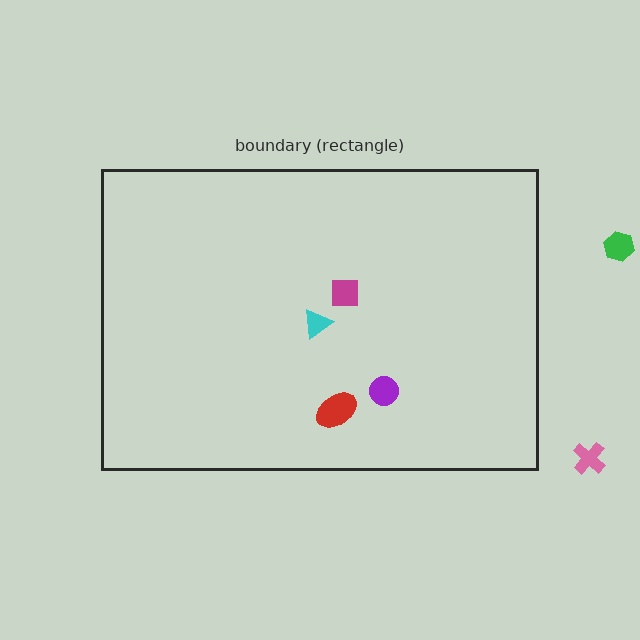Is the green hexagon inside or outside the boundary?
Outside.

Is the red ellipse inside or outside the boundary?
Inside.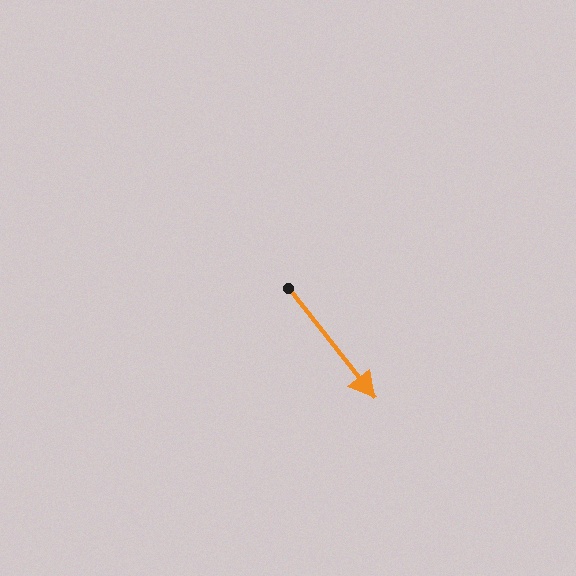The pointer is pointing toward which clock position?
Roughly 5 o'clock.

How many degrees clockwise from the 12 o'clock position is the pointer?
Approximately 142 degrees.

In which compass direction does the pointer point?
Southeast.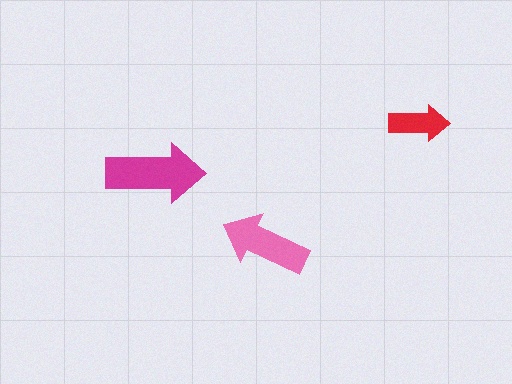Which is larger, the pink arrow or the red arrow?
The pink one.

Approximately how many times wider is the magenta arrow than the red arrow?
About 1.5 times wider.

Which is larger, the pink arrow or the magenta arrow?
The magenta one.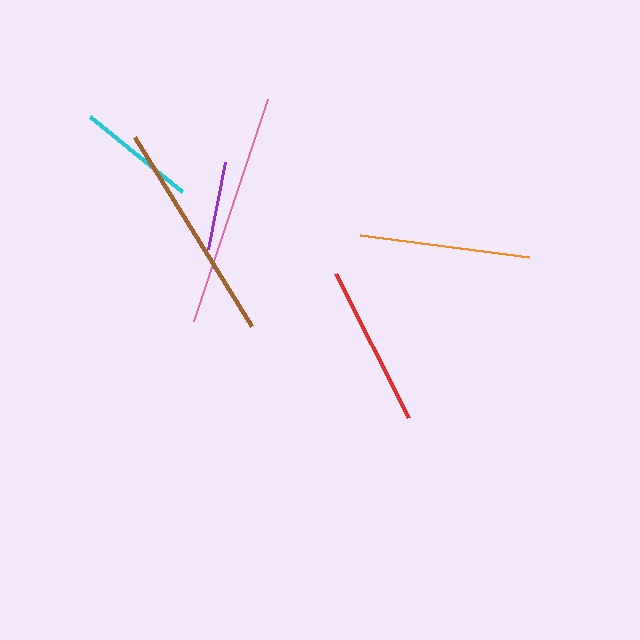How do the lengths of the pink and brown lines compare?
The pink and brown lines are approximately the same length.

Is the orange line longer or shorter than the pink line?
The pink line is longer than the orange line.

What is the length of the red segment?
The red segment is approximately 162 pixels long.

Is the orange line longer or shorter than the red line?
The orange line is longer than the red line.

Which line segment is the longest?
The pink line is the longest at approximately 234 pixels.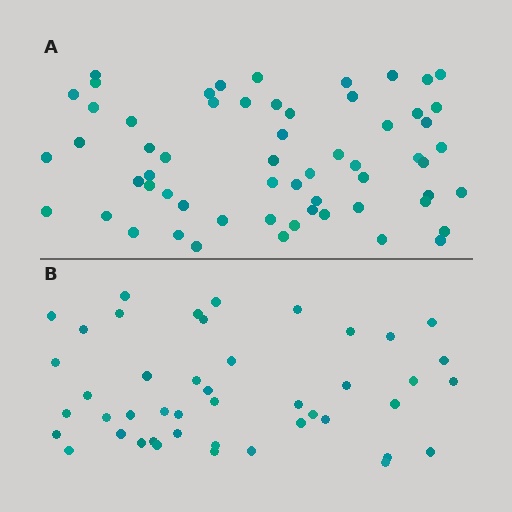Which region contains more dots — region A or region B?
Region A (the top region) has more dots.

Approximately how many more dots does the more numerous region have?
Region A has approximately 15 more dots than region B.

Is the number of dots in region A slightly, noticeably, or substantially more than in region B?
Region A has noticeably more, but not dramatically so. The ratio is roughly 1.3 to 1.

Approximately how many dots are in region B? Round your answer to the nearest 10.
About 40 dots. (The exact count is 45, which rounds to 40.)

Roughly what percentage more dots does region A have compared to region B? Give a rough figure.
About 35% more.